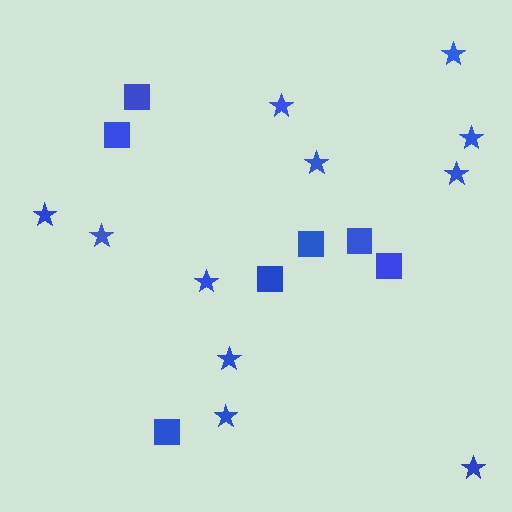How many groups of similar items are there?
There are 2 groups: one group of squares (7) and one group of stars (11).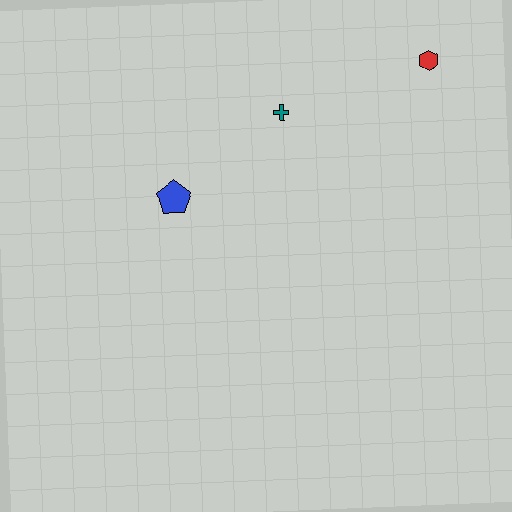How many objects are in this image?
There are 3 objects.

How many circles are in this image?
There are no circles.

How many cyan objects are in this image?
There are no cyan objects.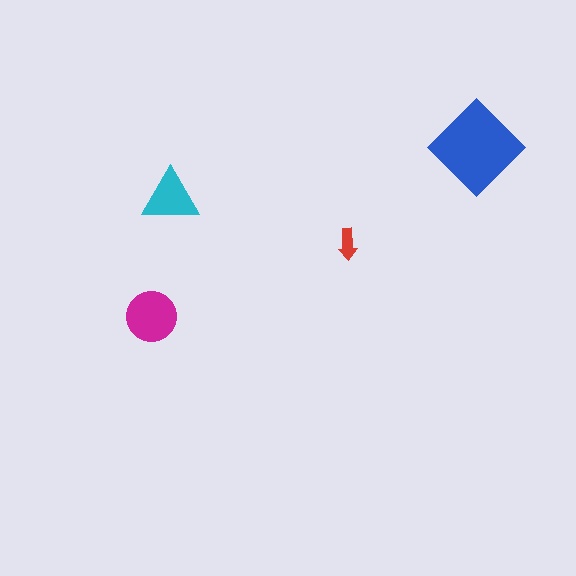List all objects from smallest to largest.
The red arrow, the cyan triangle, the magenta circle, the blue diamond.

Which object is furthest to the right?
The blue diamond is rightmost.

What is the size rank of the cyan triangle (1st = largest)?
3rd.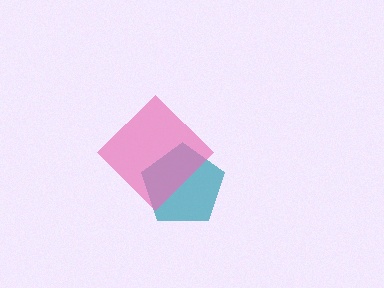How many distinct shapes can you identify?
There are 2 distinct shapes: a teal pentagon, a pink diamond.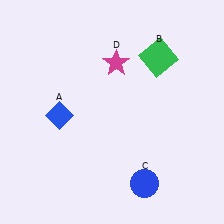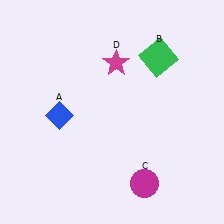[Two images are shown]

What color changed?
The circle (C) changed from blue in Image 1 to magenta in Image 2.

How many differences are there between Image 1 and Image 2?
There is 1 difference between the two images.